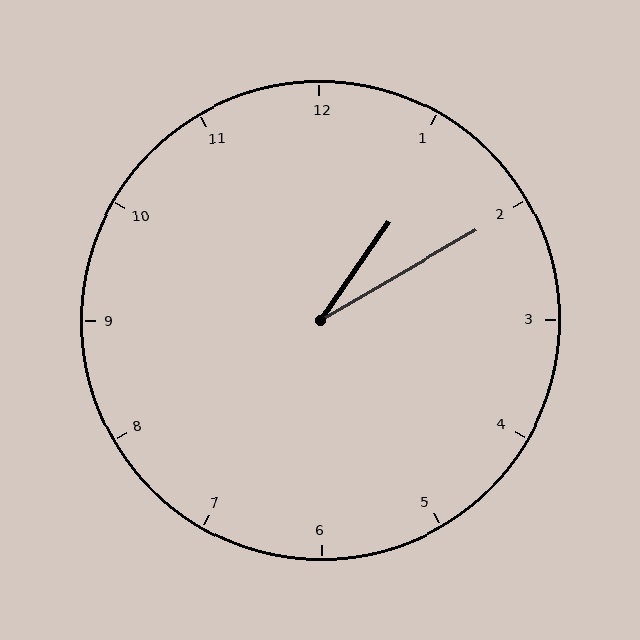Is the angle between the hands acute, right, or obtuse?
It is acute.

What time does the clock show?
1:10.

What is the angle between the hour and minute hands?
Approximately 25 degrees.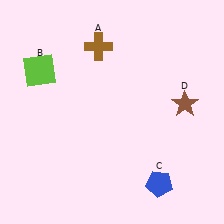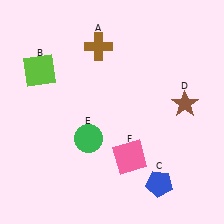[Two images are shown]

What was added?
A green circle (E), a pink square (F) were added in Image 2.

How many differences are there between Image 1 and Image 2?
There are 2 differences between the two images.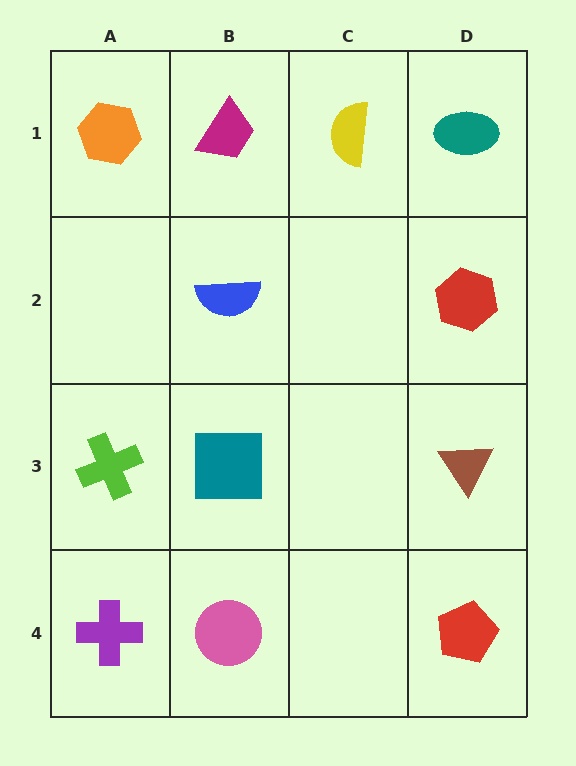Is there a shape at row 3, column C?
No, that cell is empty.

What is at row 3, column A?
A lime cross.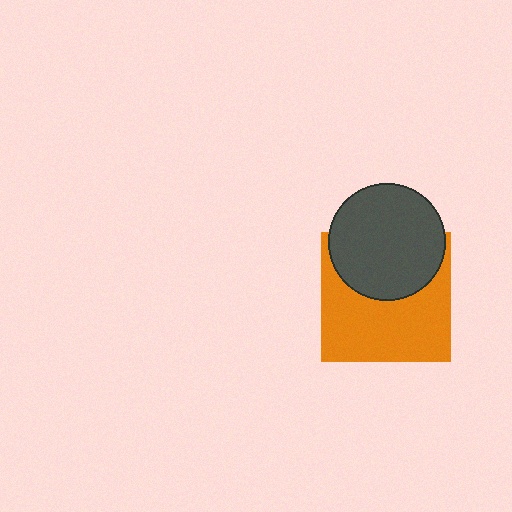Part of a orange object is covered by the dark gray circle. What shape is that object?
It is a square.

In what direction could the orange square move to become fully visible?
The orange square could move down. That would shift it out from behind the dark gray circle entirely.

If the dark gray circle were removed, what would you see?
You would see the complete orange square.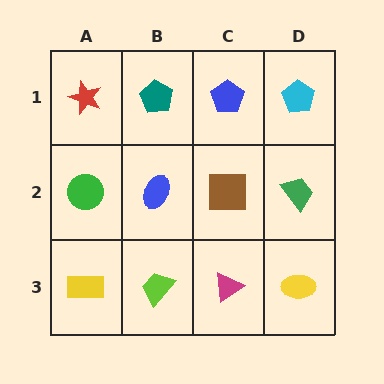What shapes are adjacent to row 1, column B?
A blue ellipse (row 2, column B), a red star (row 1, column A), a blue pentagon (row 1, column C).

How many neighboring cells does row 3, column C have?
3.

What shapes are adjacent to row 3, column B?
A blue ellipse (row 2, column B), a yellow rectangle (row 3, column A), a magenta triangle (row 3, column C).